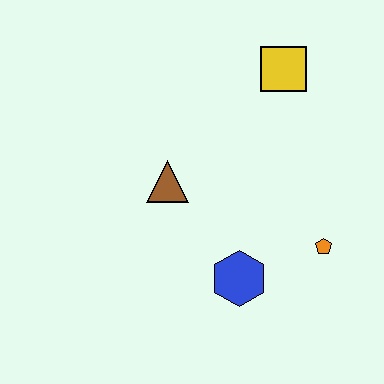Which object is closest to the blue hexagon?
The orange pentagon is closest to the blue hexagon.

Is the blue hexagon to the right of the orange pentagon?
No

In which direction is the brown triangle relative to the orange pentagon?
The brown triangle is to the left of the orange pentagon.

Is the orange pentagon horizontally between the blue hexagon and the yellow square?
No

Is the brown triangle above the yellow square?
No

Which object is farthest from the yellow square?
The blue hexagon is farthest from the yellow square.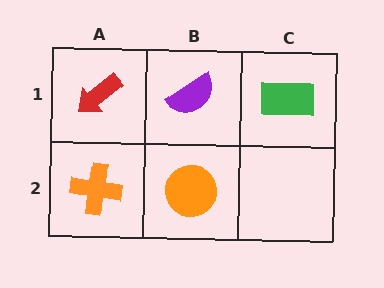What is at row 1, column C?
A green rectangle.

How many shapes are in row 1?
3 shapes.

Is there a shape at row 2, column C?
No, that cell is empty.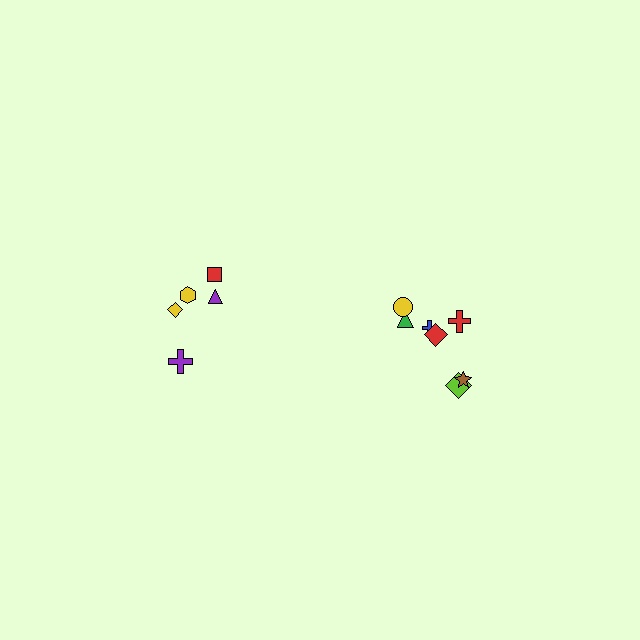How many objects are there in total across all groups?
There are 12 objects.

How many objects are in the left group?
There are 5 objects.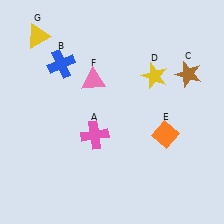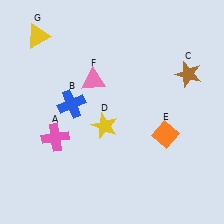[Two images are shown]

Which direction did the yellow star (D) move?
The yellow star (D) moved down.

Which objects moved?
The objects that moved are: the pink cross (A), the blue cross (B), the yellow star (D).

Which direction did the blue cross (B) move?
The blue cross (B) moved down.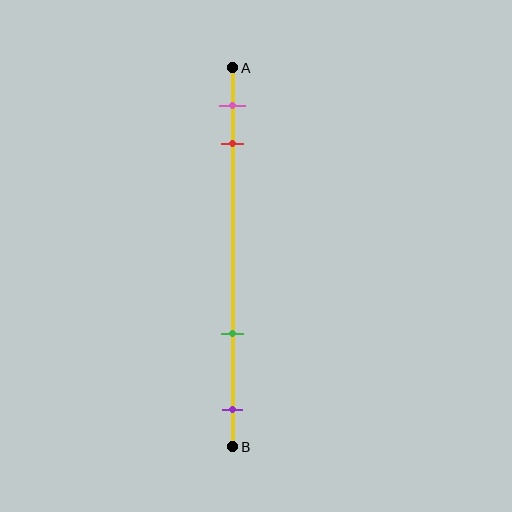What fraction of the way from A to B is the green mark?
The green mark is approximately 70% (0.7) of the way from A to B.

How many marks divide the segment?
There are 4 marks dividing the segment.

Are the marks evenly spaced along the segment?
No, the marks are not evenly spaced.